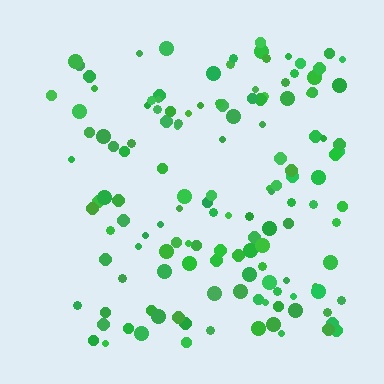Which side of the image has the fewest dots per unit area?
The left.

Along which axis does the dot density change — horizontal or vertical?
Horizontal.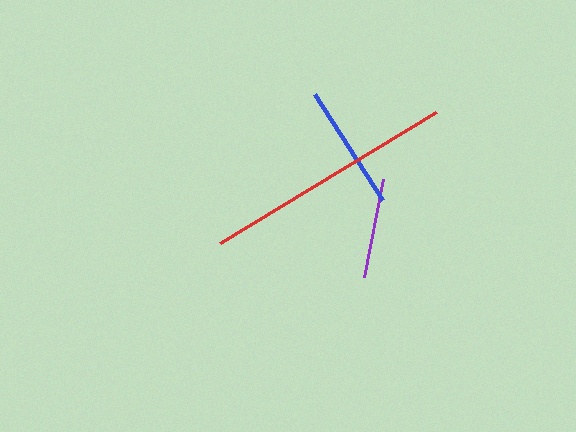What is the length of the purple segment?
The purple segment is approximately 100 pixels long.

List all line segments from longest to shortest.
From longest to shortest: red, blue, purple.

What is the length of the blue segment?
The blue segment is approximately 126 pixels long.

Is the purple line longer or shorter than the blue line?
The blue line is longer than the purple line.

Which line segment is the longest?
The red line is the longest at approximately 253 pixels.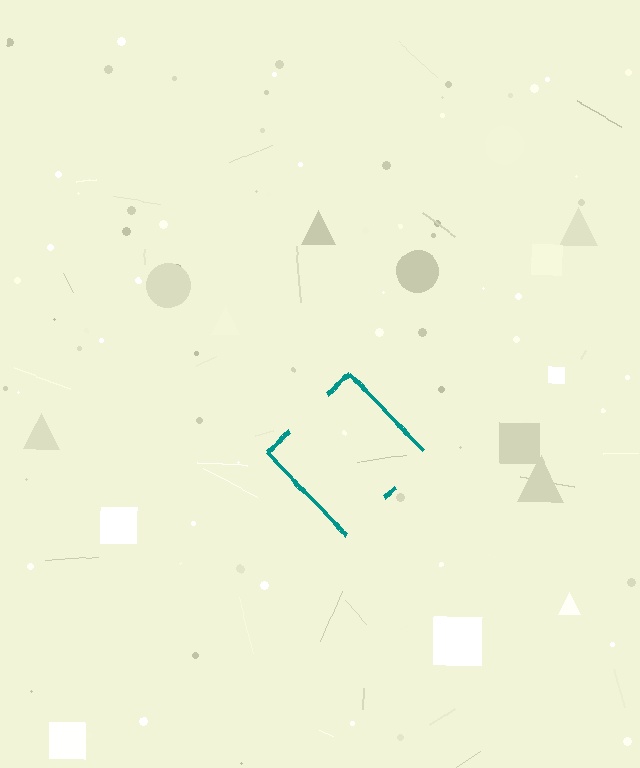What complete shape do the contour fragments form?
The contour fragments form a diamond.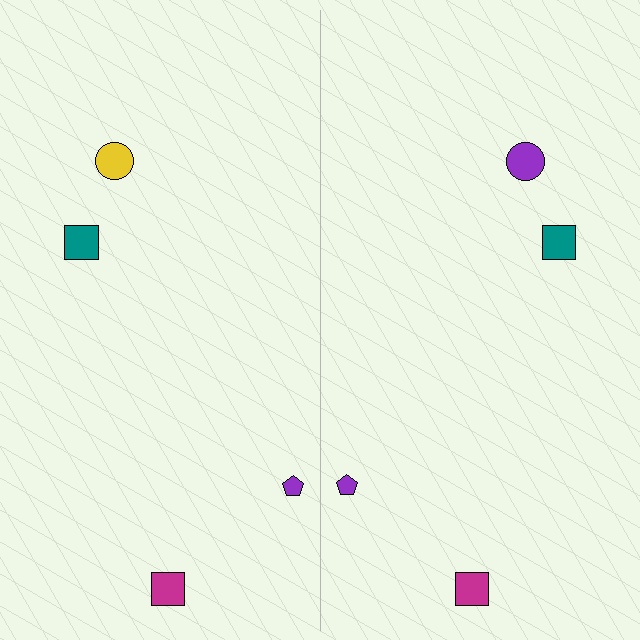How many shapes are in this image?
There are 8 shapes in this image.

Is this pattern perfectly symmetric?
No, the pattern is not perfectly symmetric. The purple circle on the right side breaks the symmetry — its mirror counterpart is yellow.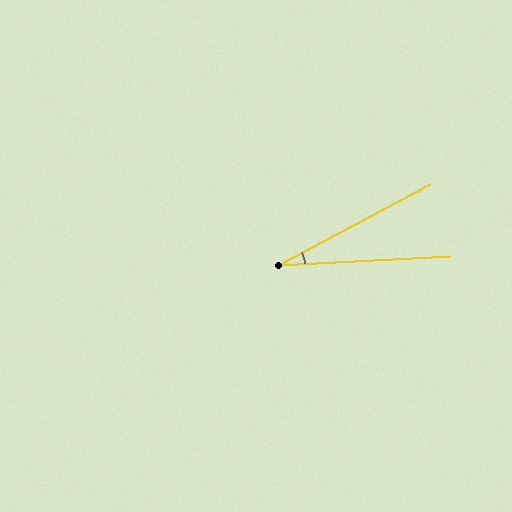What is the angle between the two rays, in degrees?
Approximately 25 degrees.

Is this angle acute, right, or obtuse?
It is acute.